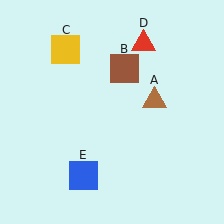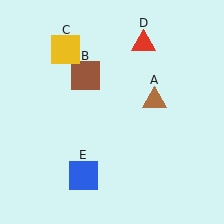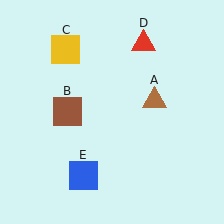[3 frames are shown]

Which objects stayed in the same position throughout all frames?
Brown triangle (object A) and yellow square (object C) and red triangle (object D) and blue square (object E) remained stationary.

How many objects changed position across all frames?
1 object changed position: brown square (object B).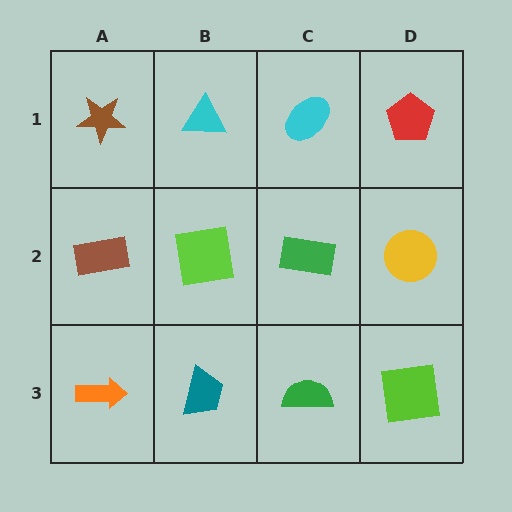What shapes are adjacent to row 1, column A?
A brown rectangle (row 2, column A), a cyan triangle (row 1, column B).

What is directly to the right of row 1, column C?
A red pentagon.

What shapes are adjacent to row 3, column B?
A lime square (row 2, column B), an orange arrow (row 3, column A), a green semicircle (row 3, column C).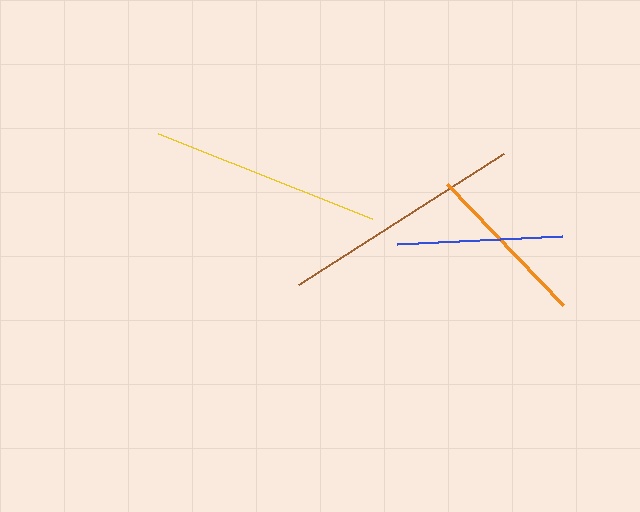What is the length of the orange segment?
The orange segment is approximately 167 pixels long.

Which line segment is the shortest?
The blue line is the shortest at approximately 165 pixels.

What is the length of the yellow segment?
The yellow segment is approximately 230 pixels long.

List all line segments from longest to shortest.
From longest to shortest: brown, yellow, orange, blue.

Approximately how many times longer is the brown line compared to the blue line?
The brown line is approximately 1.5 times the length of the blue line.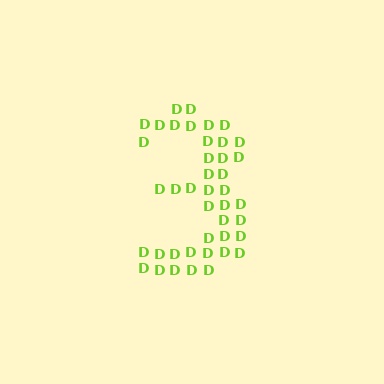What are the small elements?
The small elements are letter D's.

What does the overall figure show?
The overall figure shows the digit 3.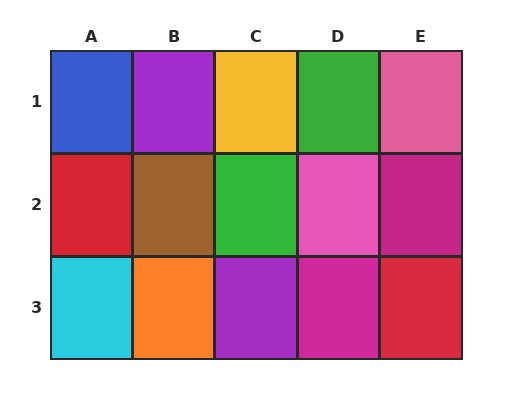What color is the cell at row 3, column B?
Orange.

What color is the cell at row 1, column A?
Blue.